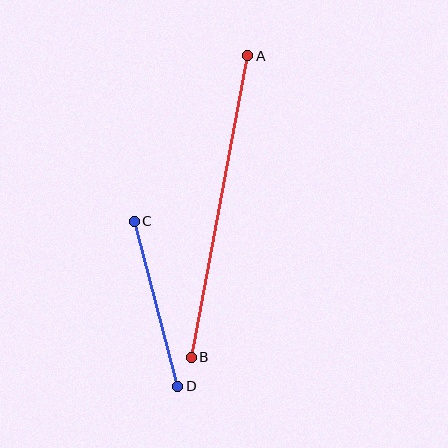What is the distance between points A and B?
The distance is approximately 307 pixels.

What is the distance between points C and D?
The distance is approximately 170 pixels.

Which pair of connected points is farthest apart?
Points A and B are farthest apart.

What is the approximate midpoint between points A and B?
The midpoint is at approximately (219, 207) pixels.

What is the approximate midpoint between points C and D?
The midpoint is at approximately (156, 304) pixels.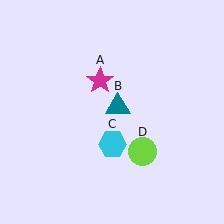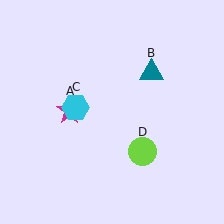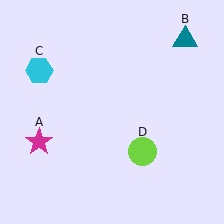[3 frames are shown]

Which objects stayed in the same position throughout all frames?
Lime circle (object D) remained stationary.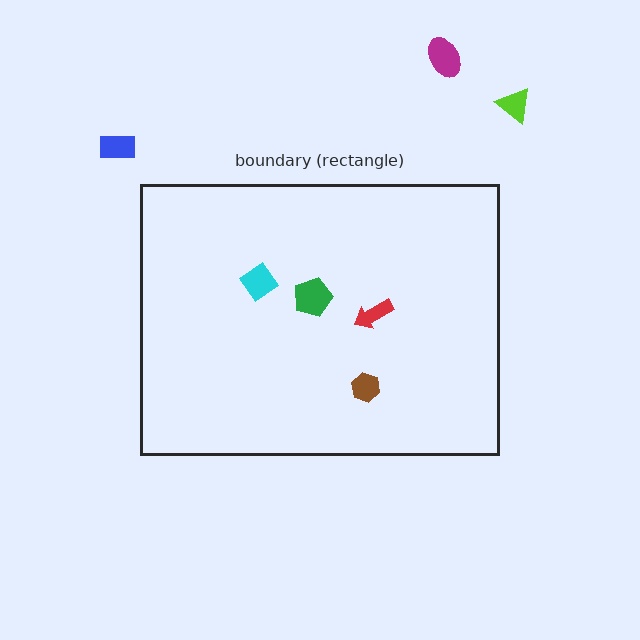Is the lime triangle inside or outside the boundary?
Outside.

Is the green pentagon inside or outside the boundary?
Inside.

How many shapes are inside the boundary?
4 inside, 3 outside.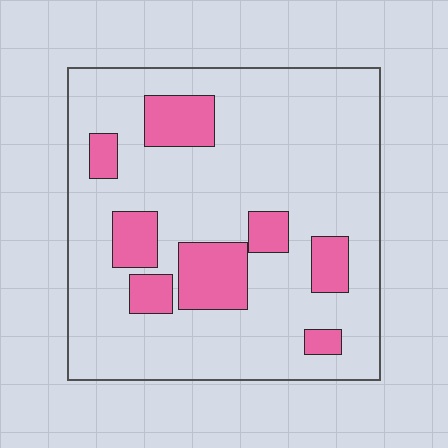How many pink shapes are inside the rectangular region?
8.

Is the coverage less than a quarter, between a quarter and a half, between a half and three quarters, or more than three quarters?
Less than a quarter.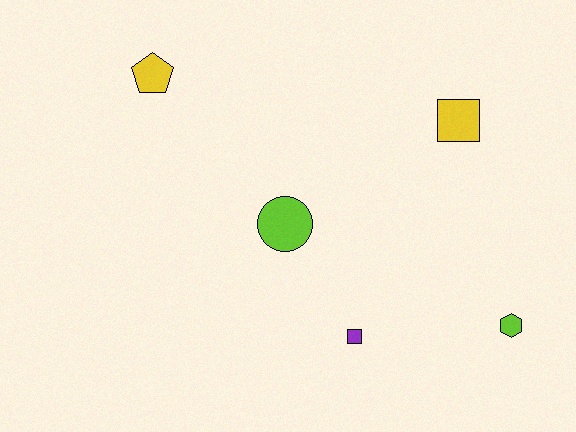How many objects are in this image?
There are 5 objects.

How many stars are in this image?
There are no stars.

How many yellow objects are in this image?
There are 2 yellow objects.